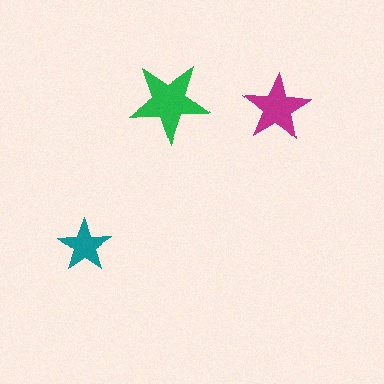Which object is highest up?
The green star is topmost.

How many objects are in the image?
There are 3 objects in the image.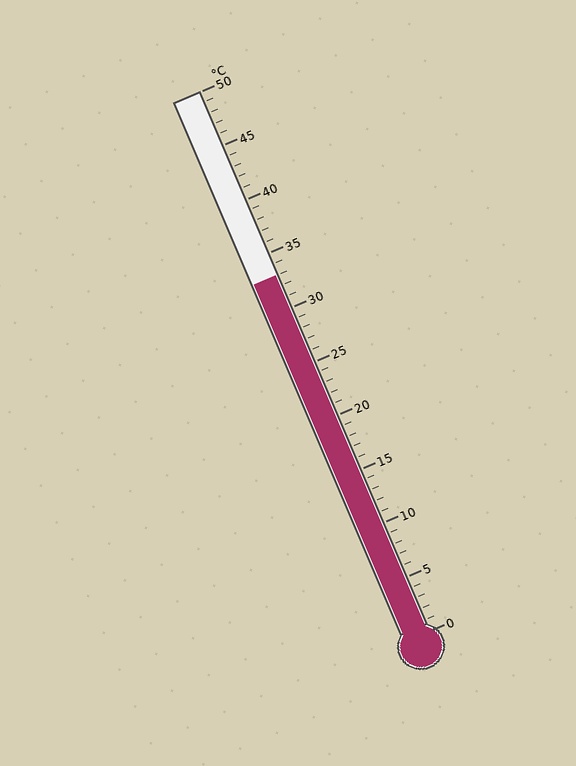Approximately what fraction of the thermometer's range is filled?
The thermometer is filled to approximately 65% of its range.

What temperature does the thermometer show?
The thermometer shows approximately 33°C.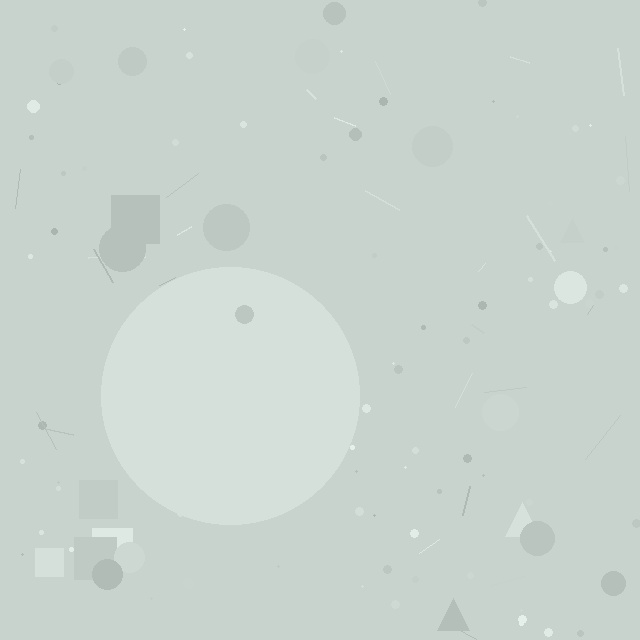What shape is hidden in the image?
A circle is hidden in the image.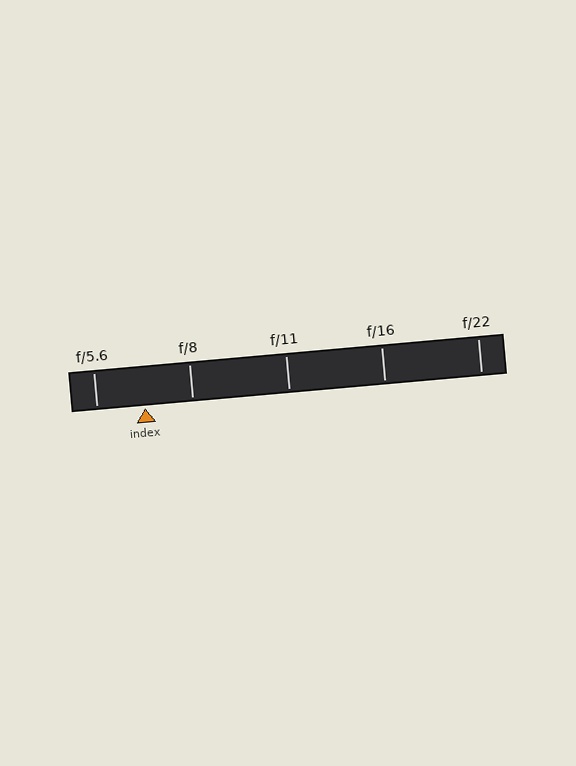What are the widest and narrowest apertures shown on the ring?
The widest aperture shown is f/5.6 and the narrowest is f/22.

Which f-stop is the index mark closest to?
The index mark is closest to f/8.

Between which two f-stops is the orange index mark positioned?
The index mark is between f/5.6 and f/8.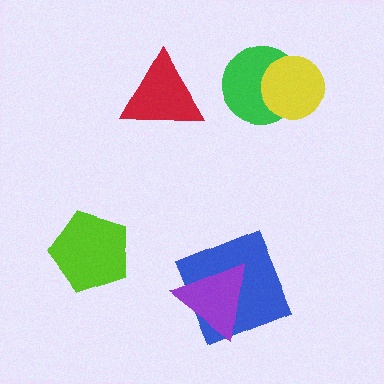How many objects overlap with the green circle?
1 object overlaps with the green circle.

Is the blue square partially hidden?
Yes, it is partially covered by another shape.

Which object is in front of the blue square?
The purple triangle is in front of the blue square.